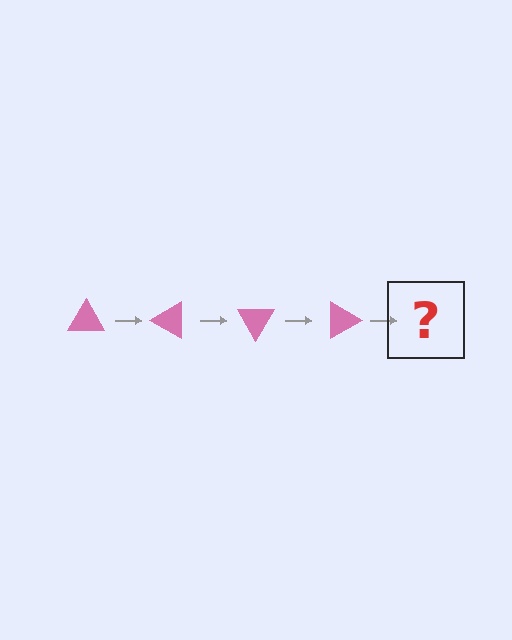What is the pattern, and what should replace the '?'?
The pattern is that the triangle rotates 30 degrees each step. The '?' should be a pink triangle rotated 120 degrees.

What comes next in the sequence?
The next element should be a pink triangle rotated 120 degrees.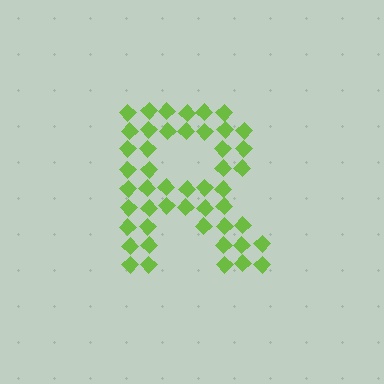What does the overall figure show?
The overall figure shows the letter R.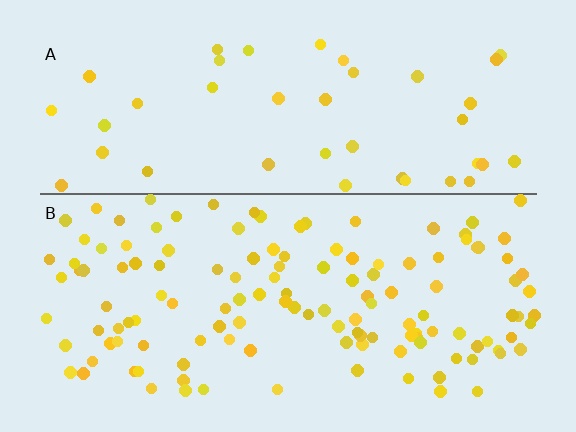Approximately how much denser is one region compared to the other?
Approximately 3.0× — region B over region A.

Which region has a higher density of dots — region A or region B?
B (the bottom).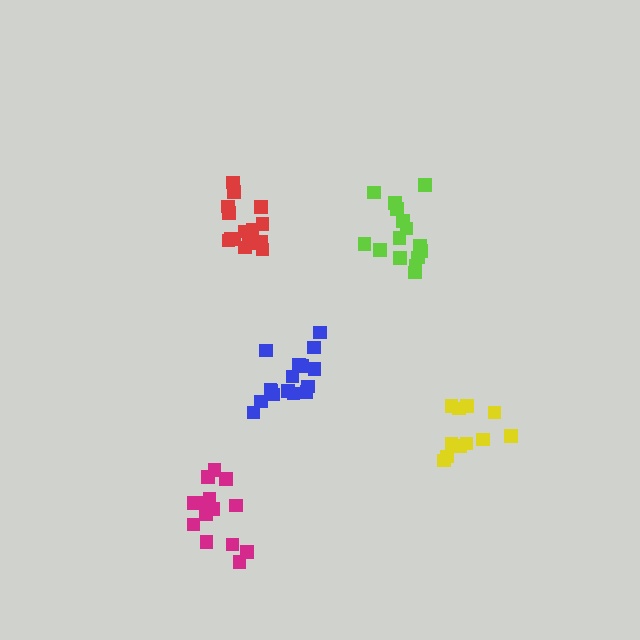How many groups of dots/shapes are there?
There are 5 groups.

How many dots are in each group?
Group 1: 14 dots, Group 2: 11 dots, Group 3: 16 dots, Group 4: 16 dots, Group 5: 15 dots (72 total).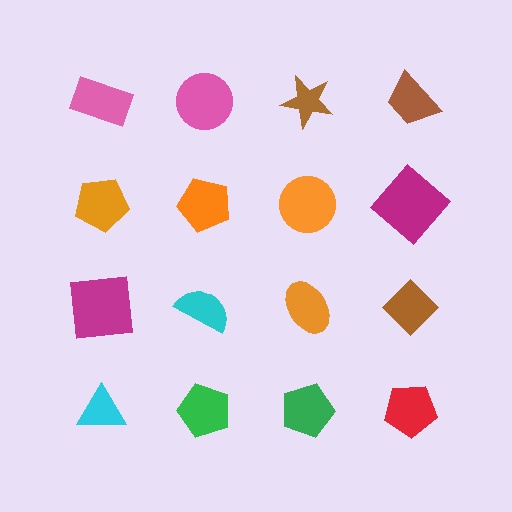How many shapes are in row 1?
4 shapes.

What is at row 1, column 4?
A brown trapezoid.